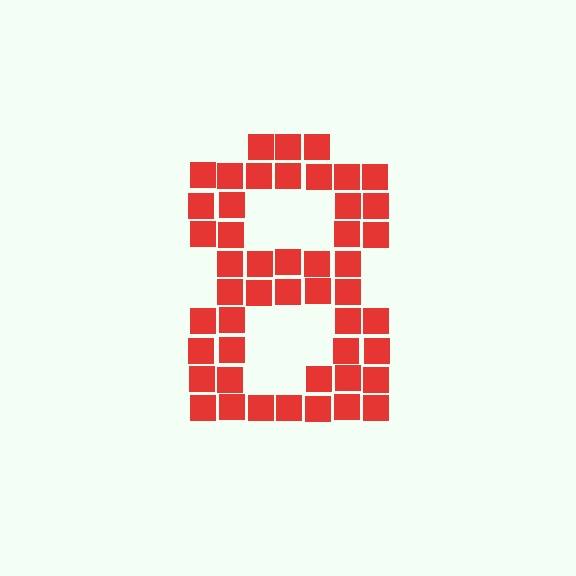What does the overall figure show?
The overall figure shows the digit 8.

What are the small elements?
The small elements are squares.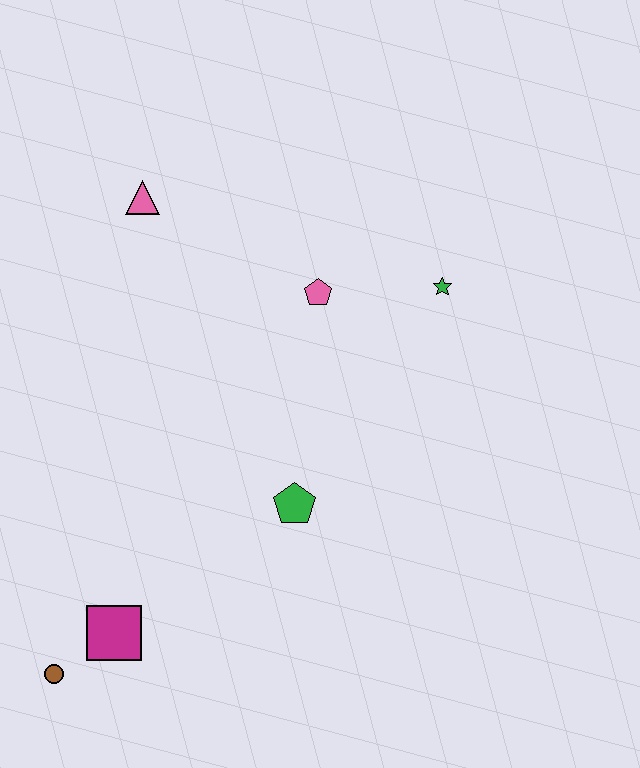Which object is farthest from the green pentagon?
The pink triangle is farthest from the green pentagon.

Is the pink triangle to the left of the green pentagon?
Yes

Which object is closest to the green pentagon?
The pink pentagon is closest to the green pentagon.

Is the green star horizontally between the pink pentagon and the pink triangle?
No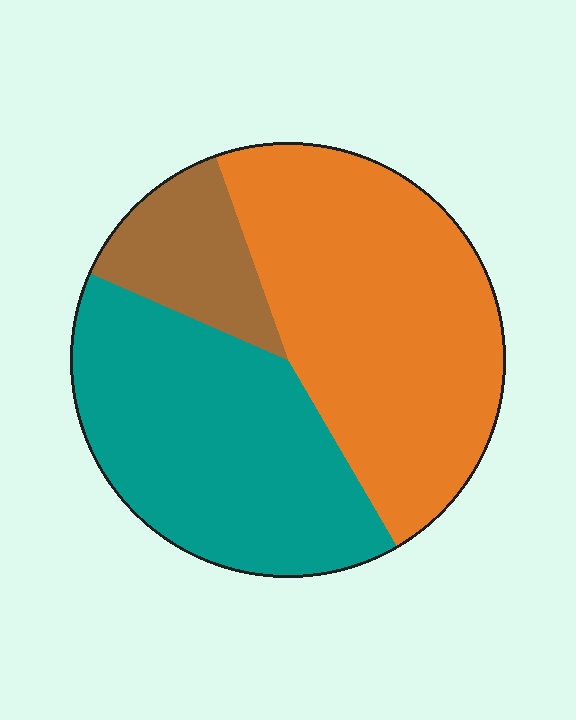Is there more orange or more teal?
Orange.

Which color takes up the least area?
Brown, at roughly 15%.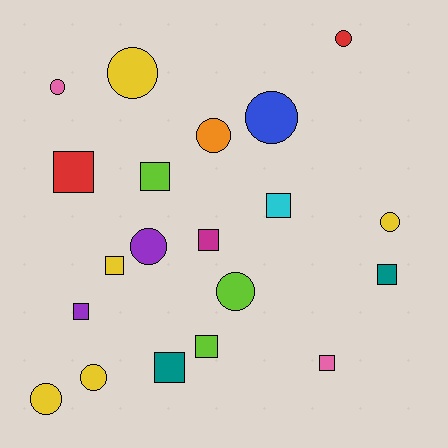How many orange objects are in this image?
There is 1 orange object.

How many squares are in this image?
There are 10 squares.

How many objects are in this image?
There are 20 objects.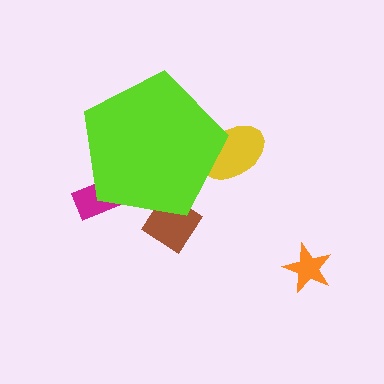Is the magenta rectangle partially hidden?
Yes, the magenta rectangle is partially hidden behind the lime pentagon.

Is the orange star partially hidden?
No, the orange star is fully visible.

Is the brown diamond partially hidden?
Yes, the brown diamond is partially hidden behind the lime pentagon.